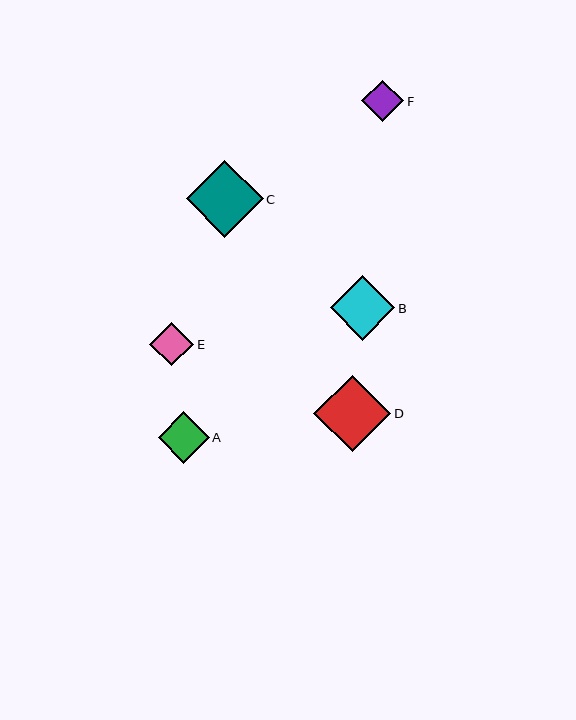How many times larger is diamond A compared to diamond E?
Diamond A is approximately 1.2 times the size of diamond E.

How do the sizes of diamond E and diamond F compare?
Diamond E and diamond F are approximately the same size.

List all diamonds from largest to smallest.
From largest to smallest: C, D, B, A, E, F.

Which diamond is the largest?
Diamond C is the largest with a size of approximately 77 pixels.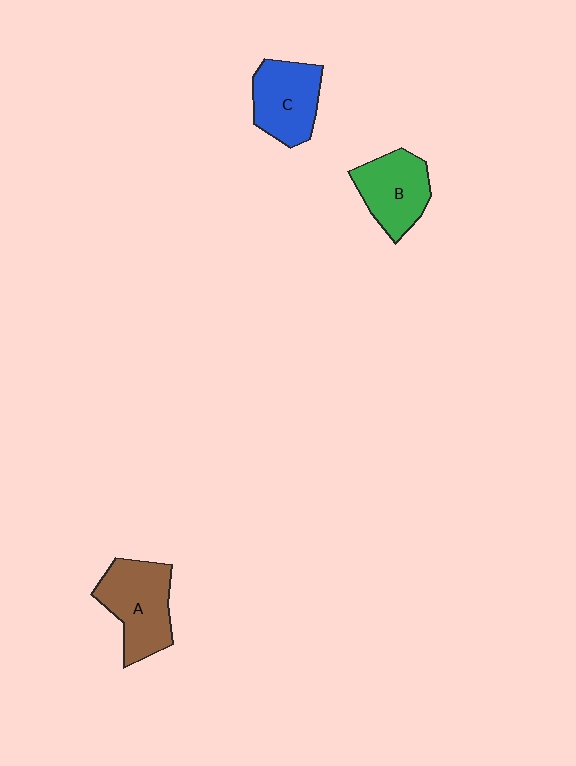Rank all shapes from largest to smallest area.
From largest to smallest: A (brown), C (blue), B (green).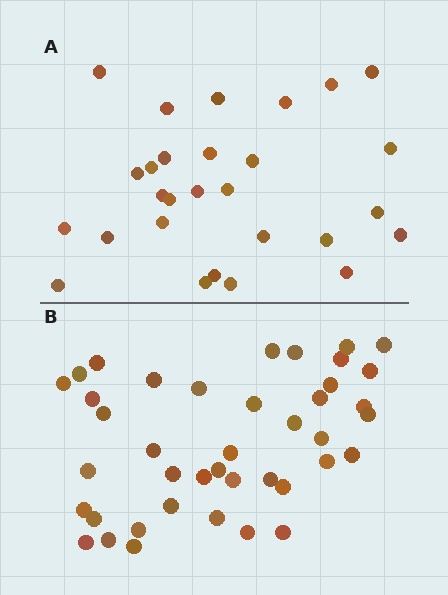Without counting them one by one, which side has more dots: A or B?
Region B (the bottom region) has more dots.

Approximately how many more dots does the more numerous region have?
Region B has approximately 15 more dots than region A.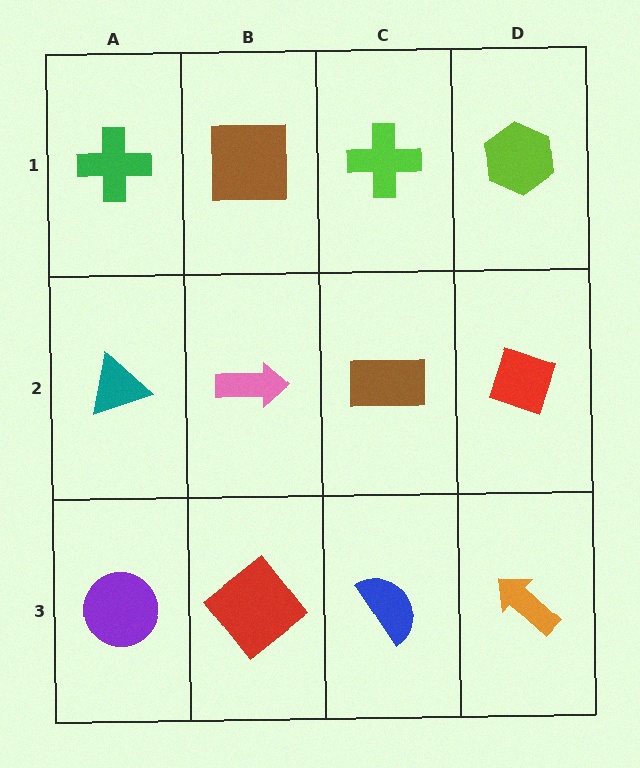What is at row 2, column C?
A brown rectangle.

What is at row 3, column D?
An orange arrow.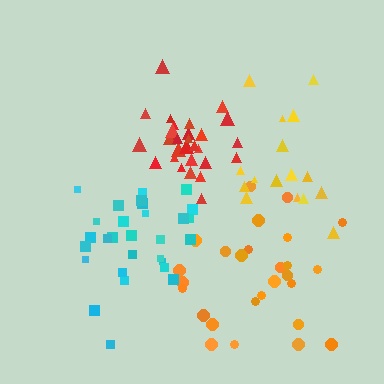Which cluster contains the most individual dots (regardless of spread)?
Red (30).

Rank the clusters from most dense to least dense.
red, cyan, orange, yellow.